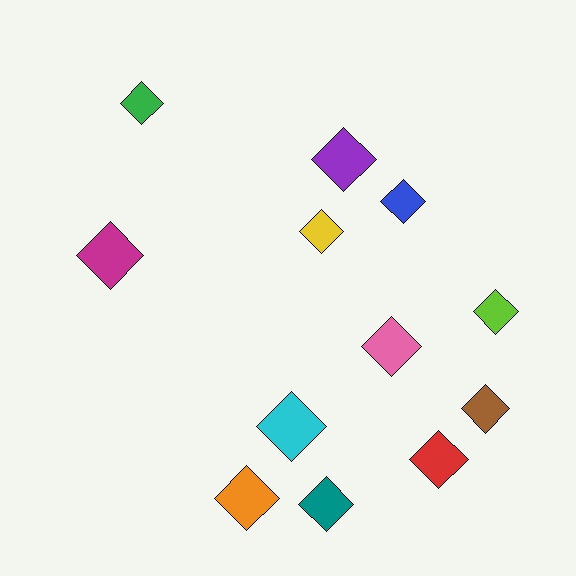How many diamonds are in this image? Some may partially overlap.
There are 12 diamonds.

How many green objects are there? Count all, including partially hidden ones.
There is 1 green object.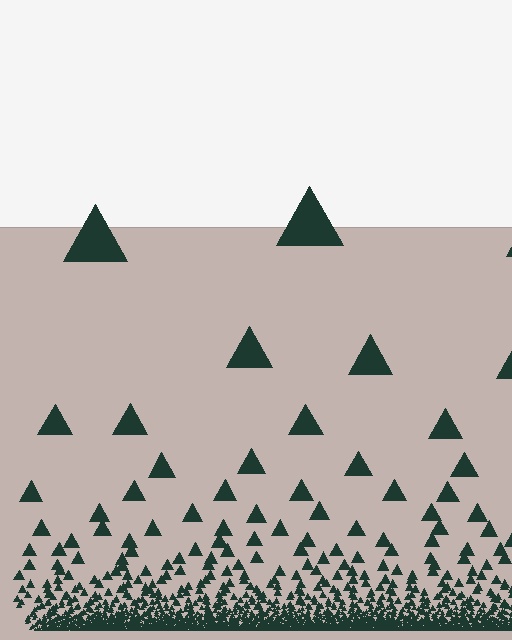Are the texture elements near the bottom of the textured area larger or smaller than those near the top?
Smaller. The gradient is inverted — elements near the bottom are smaller and denser.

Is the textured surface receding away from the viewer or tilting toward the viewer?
The surface appears to tilt toward the viewer. Texture elements get larger and sparser toward the top.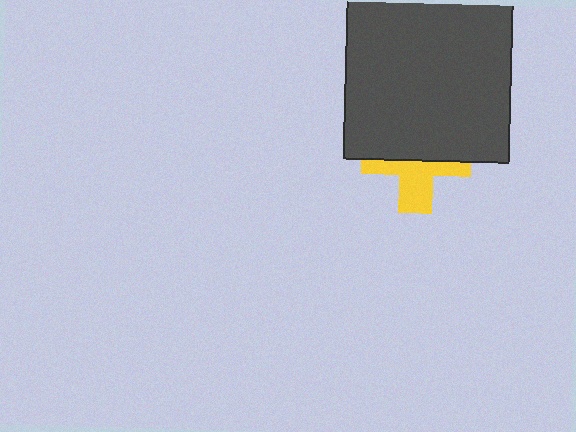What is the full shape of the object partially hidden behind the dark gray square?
The partially hidden object is a yellow cross.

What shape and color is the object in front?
The object in front is a dark gray square.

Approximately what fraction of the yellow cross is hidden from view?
Roughly 55% of the yellow cross is hidden behind the dark gray square.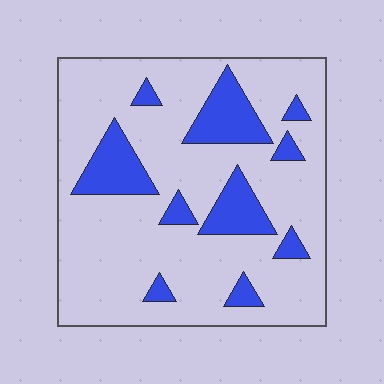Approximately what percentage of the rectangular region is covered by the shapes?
Approximately 20%.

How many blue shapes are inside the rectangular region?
10.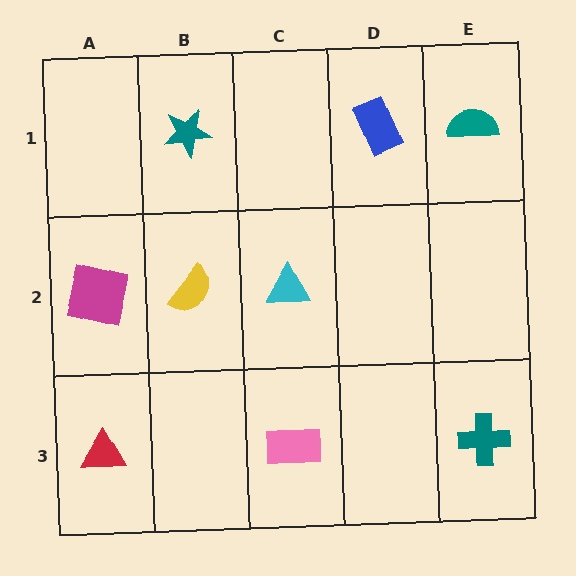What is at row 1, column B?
A teal star.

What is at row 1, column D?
A blue rectangle.